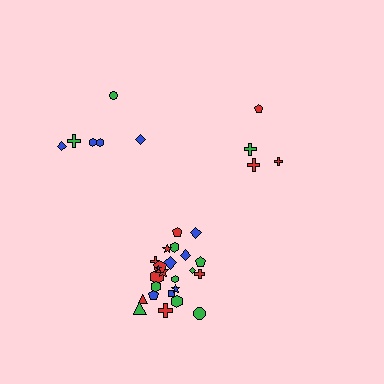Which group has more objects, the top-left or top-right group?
The top-left group.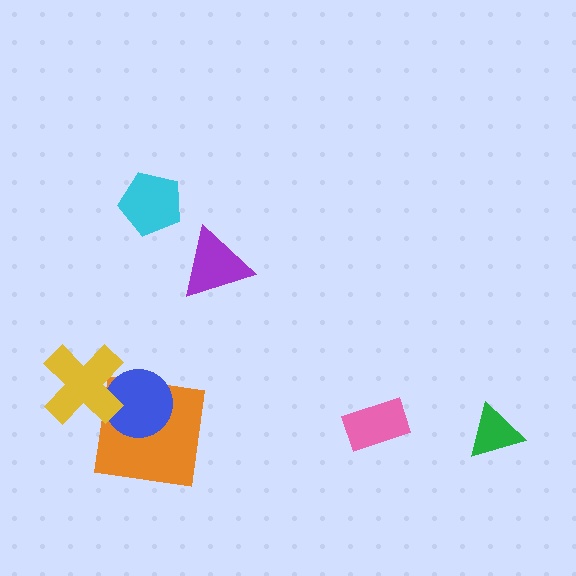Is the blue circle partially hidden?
Yes, it is partially covered by another shape.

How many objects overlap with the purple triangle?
0 objects overlap with the purple triangle.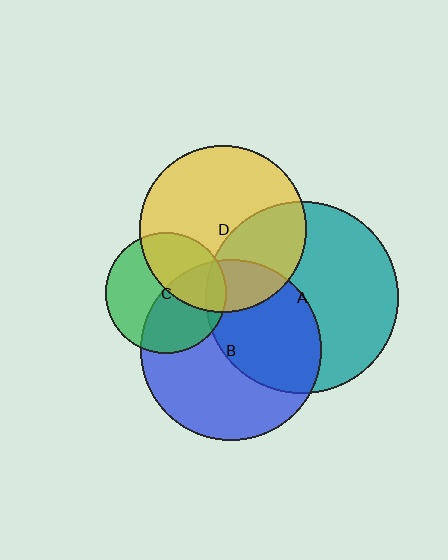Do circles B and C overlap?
Yes.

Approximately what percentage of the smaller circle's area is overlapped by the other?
Approximately 45%.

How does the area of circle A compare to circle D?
Approximately 1.3 times.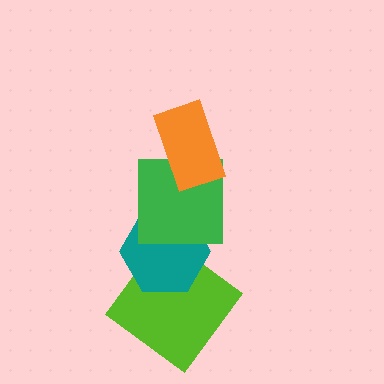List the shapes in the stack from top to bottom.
From top to bottom: the orange rectangle, the green square, the teal hexagon, the lime diamond.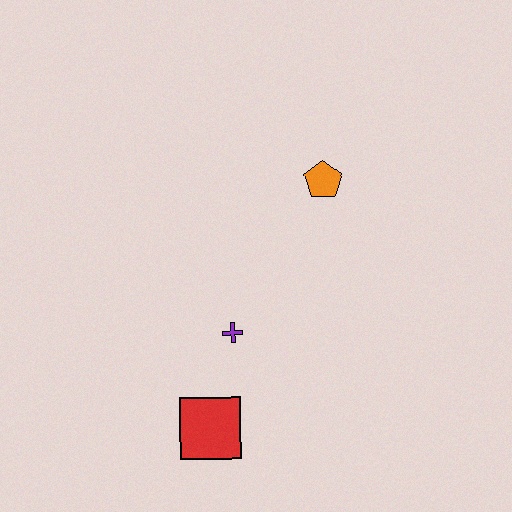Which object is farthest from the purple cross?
The orange pentagon is farthest from the purple cross.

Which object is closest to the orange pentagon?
The purple cross is closest to the orange pentagon.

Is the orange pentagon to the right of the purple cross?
Yes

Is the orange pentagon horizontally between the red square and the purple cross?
No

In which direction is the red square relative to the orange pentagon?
The red square is below the orange pentagon.